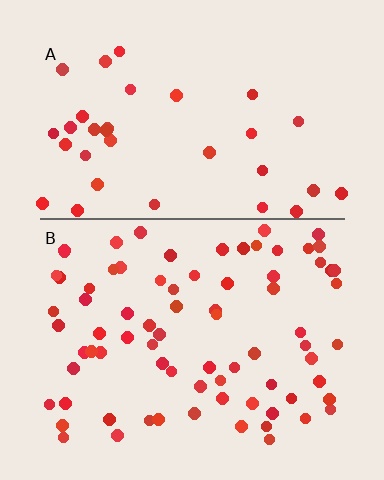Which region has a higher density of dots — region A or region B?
B (the bottom).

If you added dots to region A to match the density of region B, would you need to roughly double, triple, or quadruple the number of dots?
Approximately double.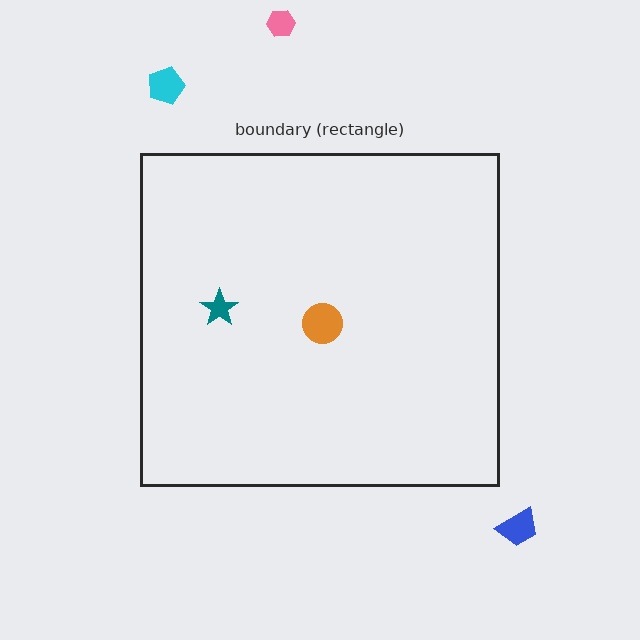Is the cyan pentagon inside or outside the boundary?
Outside.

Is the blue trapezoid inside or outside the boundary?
Outside.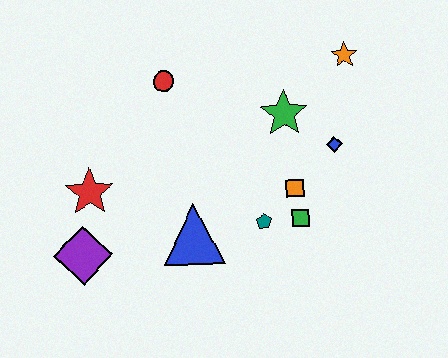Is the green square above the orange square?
No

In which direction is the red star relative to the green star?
The red star is to the left of the green star.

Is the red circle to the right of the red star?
Yes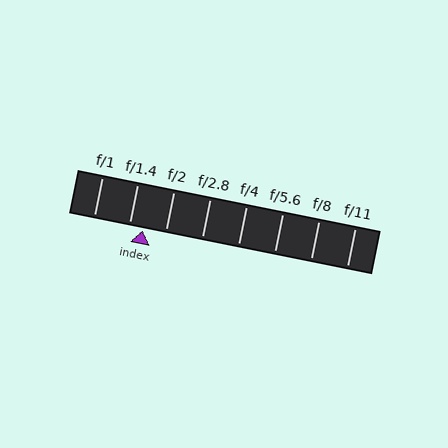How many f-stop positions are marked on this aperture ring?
There are 8 f-stop positions marked.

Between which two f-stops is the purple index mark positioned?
The index mark is between f/1.4 and f/2.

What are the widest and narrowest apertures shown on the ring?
The widest aperture shown is f/1 and the narrowest is f/11.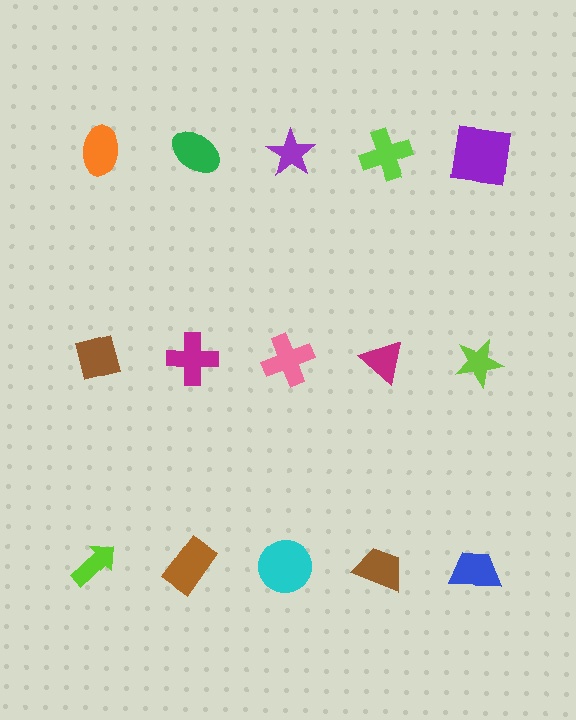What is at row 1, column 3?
A purple star.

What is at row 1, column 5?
A purple square.